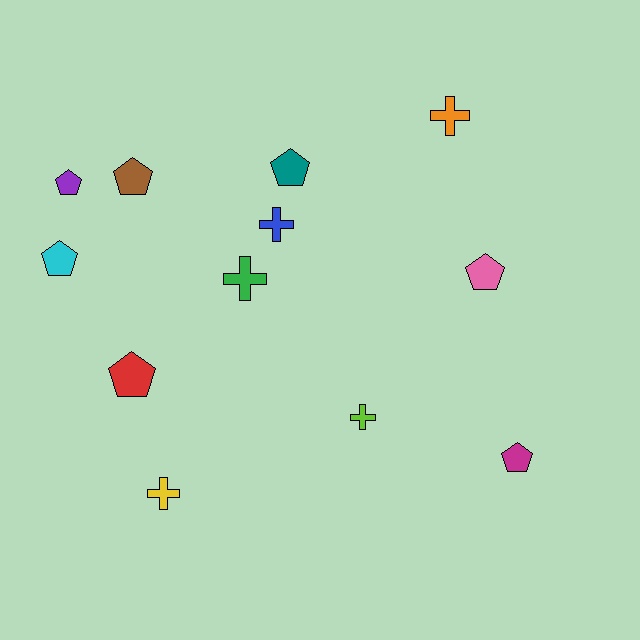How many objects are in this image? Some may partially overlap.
There are 12 objects.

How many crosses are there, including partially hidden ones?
There are 5 crosses.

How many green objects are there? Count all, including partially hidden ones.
There is 1 green object.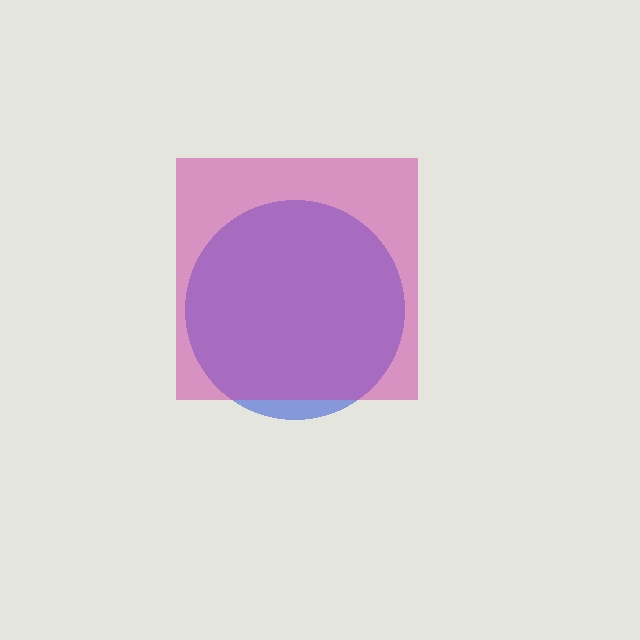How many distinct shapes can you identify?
There are 2 distinct shapes: a blue circle, a magenta square.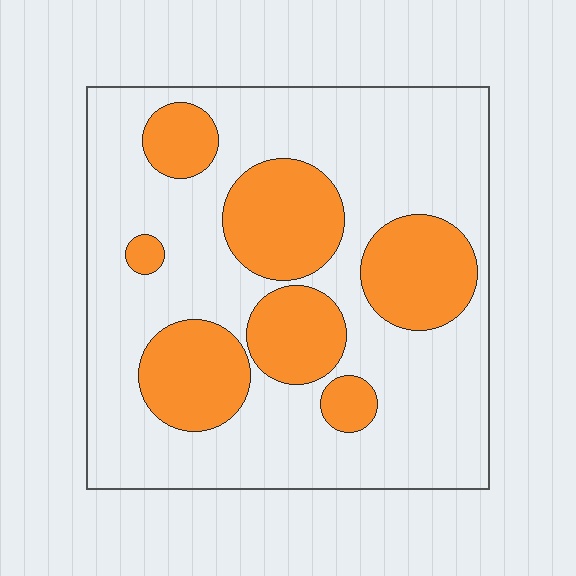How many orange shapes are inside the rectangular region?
7.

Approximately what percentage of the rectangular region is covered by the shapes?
Approximately 30%.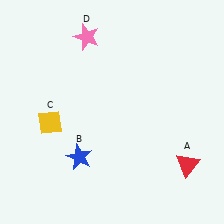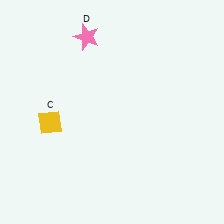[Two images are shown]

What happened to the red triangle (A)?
The red triangle (A) was removed in Image 2. It was in the bottom-right area of Image 1.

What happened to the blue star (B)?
The blue star (B) was removed in Image 2. It was in the bottom-left area of Image 1.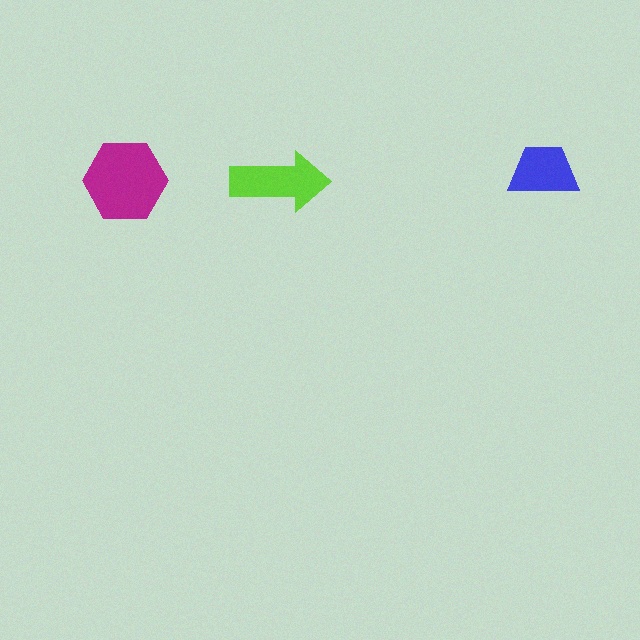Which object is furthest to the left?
The magenta hexagon is leftmost.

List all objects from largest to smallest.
The magenta hexagon, the lime arrow, the blue trapezoid.